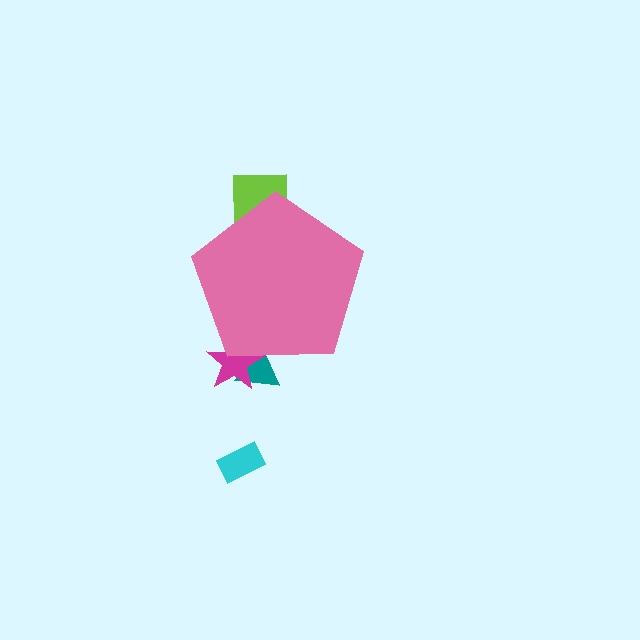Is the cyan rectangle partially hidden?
No, the cyan rectangle is fully visible.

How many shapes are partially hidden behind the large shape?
3 shapes are partially hidden.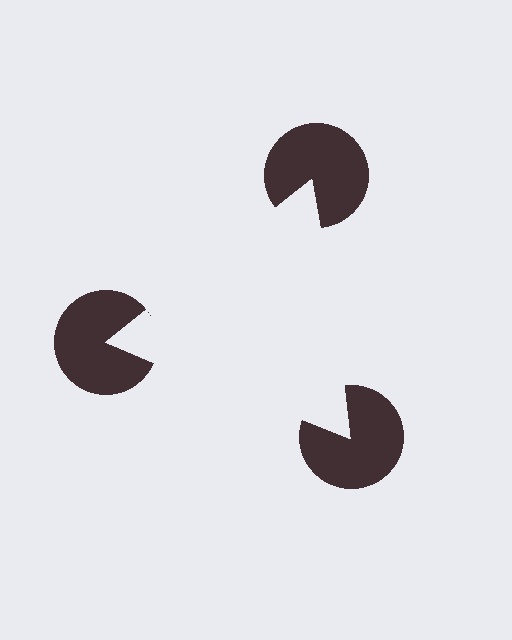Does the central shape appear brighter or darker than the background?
It typically appears slightly brighter than the background, even though no actual brightness change is drawn.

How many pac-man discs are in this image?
There are 3 — one at each vertex of the illusory triangle.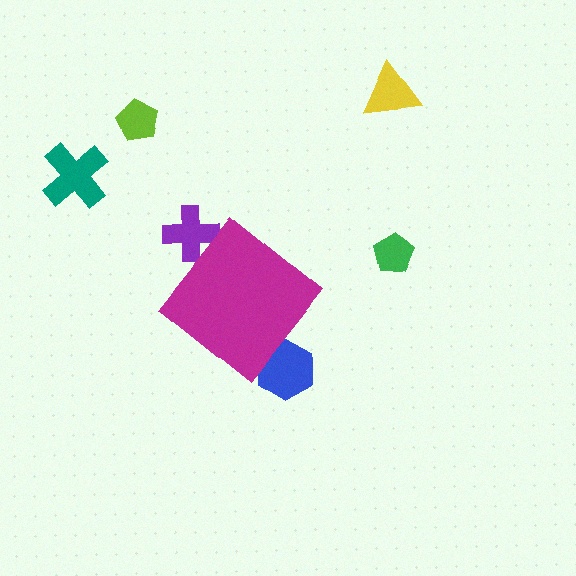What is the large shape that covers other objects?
A magenta diamond.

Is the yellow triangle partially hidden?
No, the yellow triangle is fully visible.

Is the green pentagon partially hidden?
No, the green pentagon is fully visible.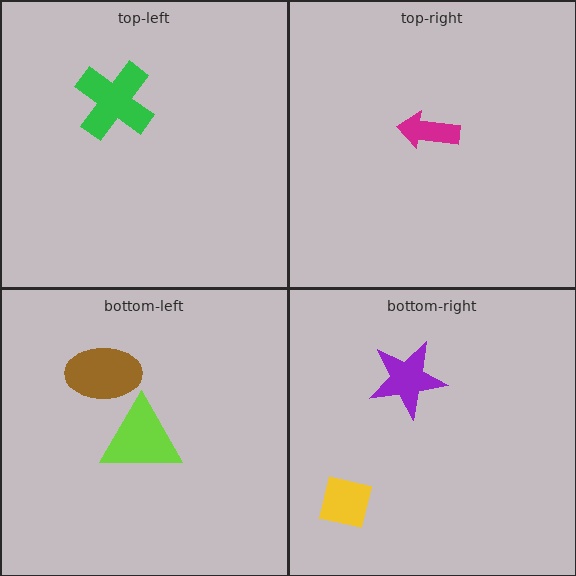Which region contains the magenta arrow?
The top-right region.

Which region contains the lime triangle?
The bottom-left region.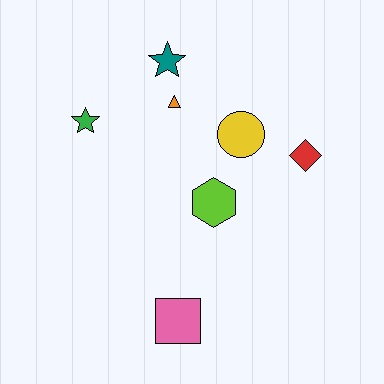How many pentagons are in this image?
There are no pentagons.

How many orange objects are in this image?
There is 1 orange object.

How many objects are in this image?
There are 7 objects.